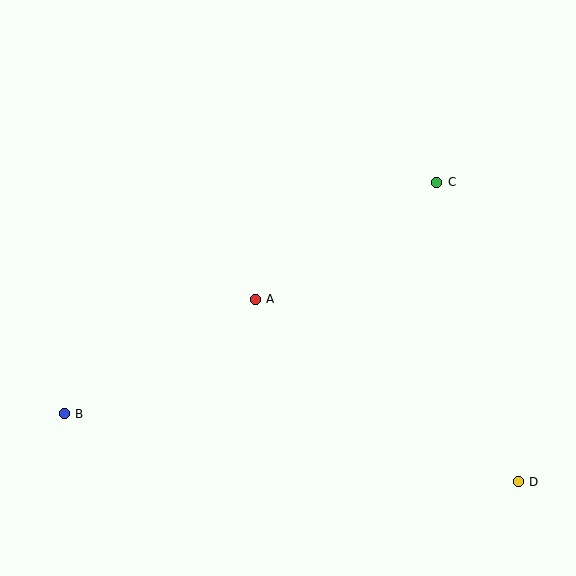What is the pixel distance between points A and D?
The distance between A and D is 320 pixels.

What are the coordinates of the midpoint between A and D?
The midpoint between A and D is at (387, 390).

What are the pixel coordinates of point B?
Point B is at (64, 414).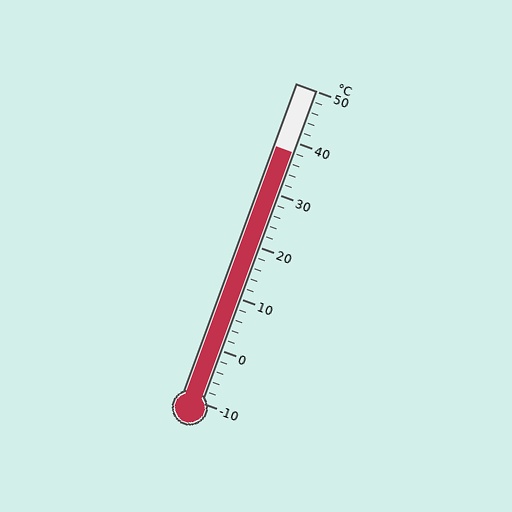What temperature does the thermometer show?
The thermometer shows approximately 38°C.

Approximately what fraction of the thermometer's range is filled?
The thermometer is filled to approximately 80% of its range.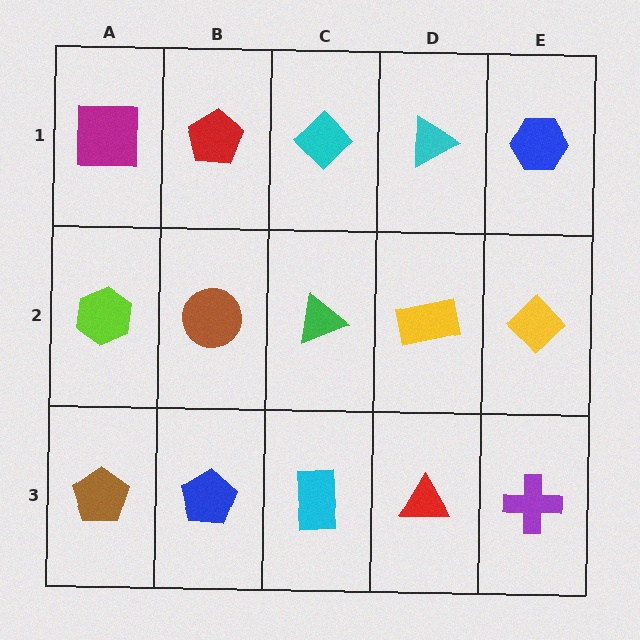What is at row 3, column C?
A cyan rectangle.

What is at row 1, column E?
A blue hexagon.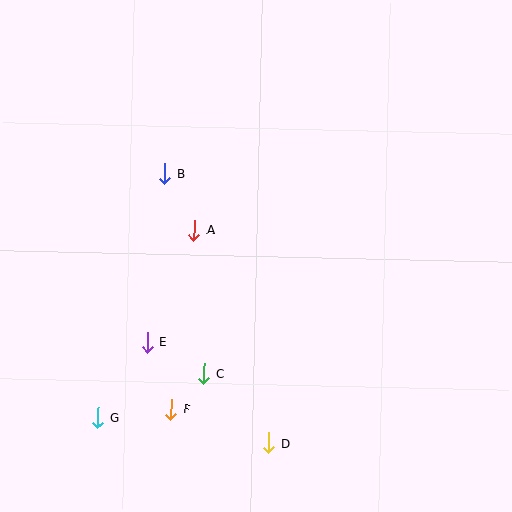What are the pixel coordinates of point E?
Point E is at (147, 342).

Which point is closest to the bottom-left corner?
Point G is closest to the bottom-left corner.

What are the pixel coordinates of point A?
Point A is at (194, 230).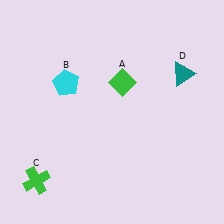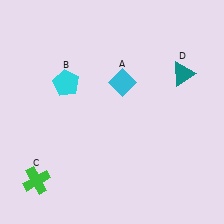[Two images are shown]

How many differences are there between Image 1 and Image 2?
There is 1 difference between the two images.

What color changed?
The diamond (A) changed from green in Image 1 to cyan in Image 2.